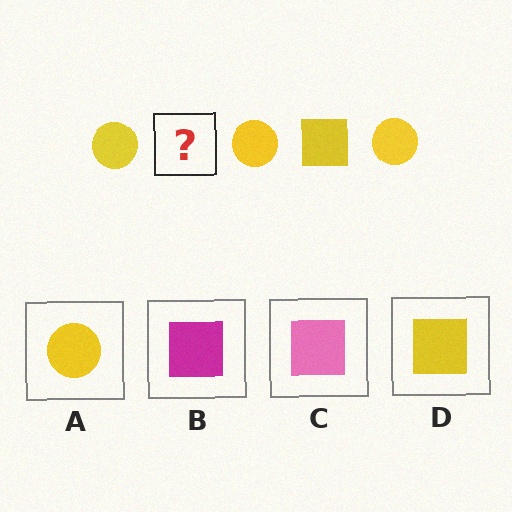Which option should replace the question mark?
Option D.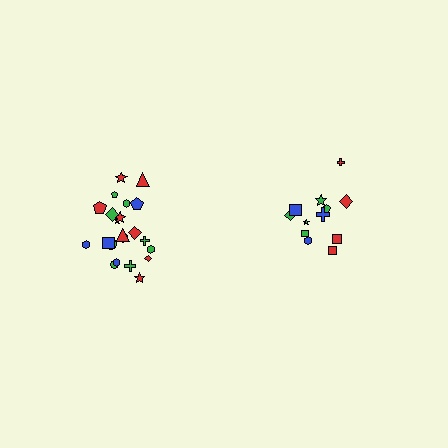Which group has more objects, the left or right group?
The left group.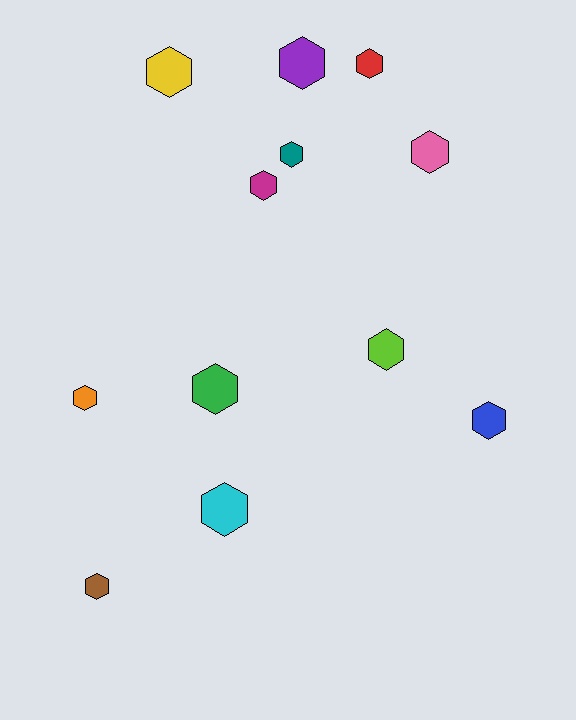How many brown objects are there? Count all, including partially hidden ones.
There is 1 brown object.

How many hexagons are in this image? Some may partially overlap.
There are 12 hexagons.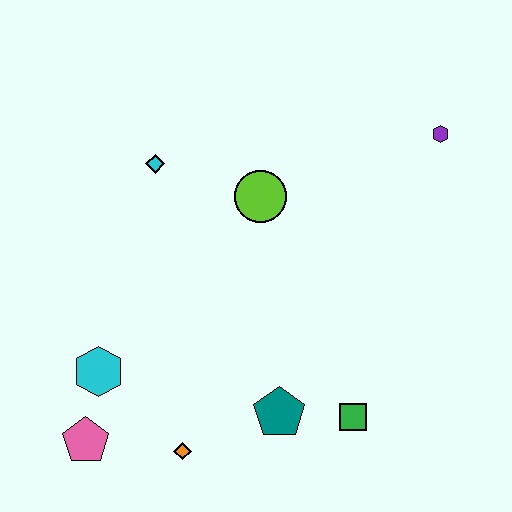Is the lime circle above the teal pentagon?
Yes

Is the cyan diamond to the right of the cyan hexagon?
Yes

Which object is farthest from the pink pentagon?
The purple hexagon is farthest from the pink pentagon.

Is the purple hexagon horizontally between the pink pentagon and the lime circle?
No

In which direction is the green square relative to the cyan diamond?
The green square is below the cyan diamond.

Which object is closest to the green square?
The teal pentagon is closest to the green square.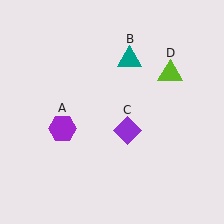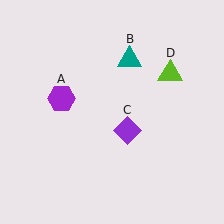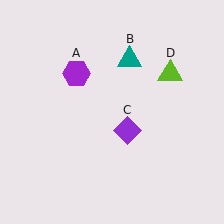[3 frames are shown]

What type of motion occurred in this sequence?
The purple hexagon (object A) rotated clockwise around the center of the scene.